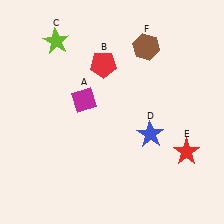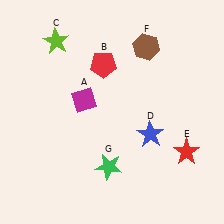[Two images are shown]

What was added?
A green star (G) was added in Image 2.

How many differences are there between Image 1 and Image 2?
There is 1 difference between the two images.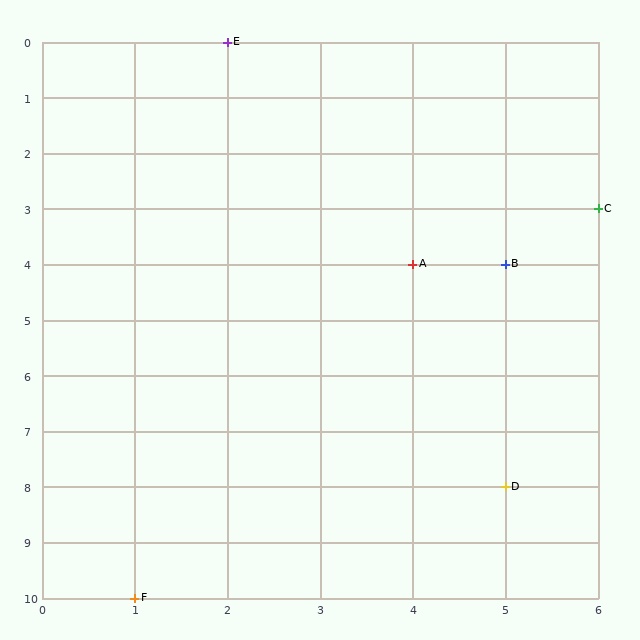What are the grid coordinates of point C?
Point C is at grid coordinates (6, 3).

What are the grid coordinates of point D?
Point D is at grid coordinates (5, 8).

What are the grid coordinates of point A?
Point A is at grid coordinates (4, 4).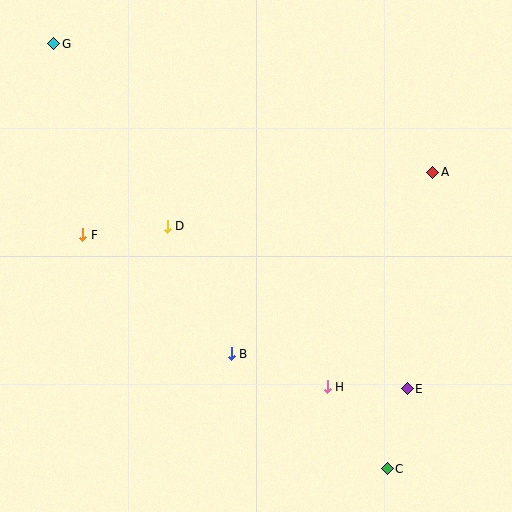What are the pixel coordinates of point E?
Point E is at (407, 389).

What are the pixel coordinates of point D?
Point D is at (167, 226).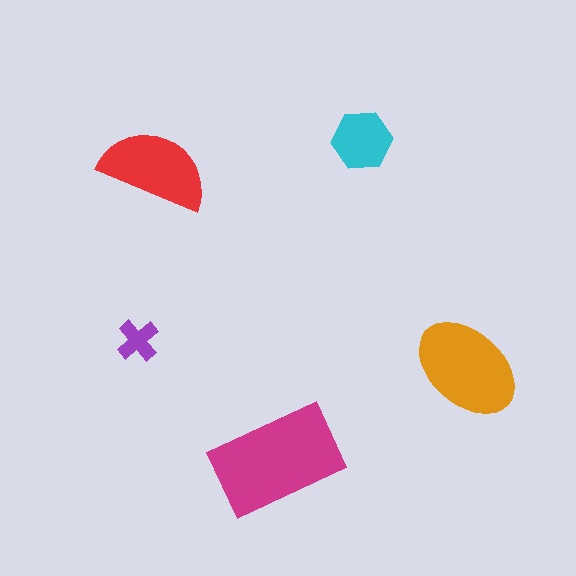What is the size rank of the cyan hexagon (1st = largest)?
4th.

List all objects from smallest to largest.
The purple cross, the cyan hexagon, the red semicircle, the orange ellipse, the magenta rectangle.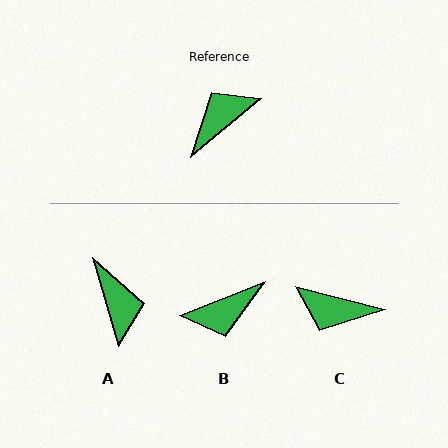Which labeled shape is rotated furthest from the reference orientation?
B, about 162 degrees away.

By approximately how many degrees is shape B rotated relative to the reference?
Approximately 162 degrees counter-clockwise.